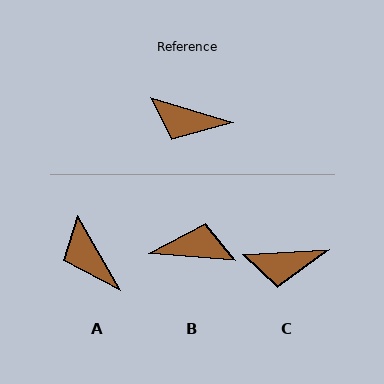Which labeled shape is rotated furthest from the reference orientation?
B, about 167 degrees away.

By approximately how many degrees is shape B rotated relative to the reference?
Approximately 167 degrees clockwise.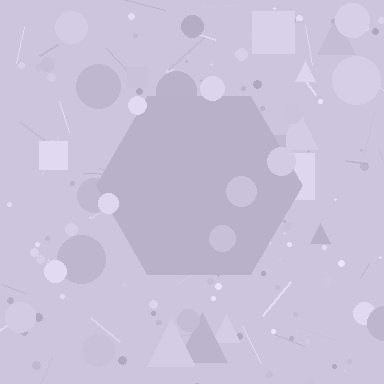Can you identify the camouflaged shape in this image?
The camouflaged shape is a hexagon.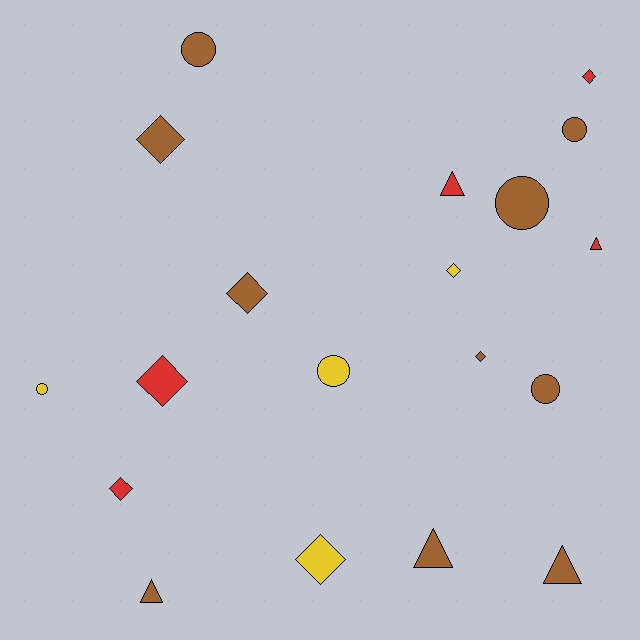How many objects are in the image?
There are 19 objects.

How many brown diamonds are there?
There are 3 brown diamonds.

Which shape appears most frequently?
Diamond, with 8 objects.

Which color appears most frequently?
Brown, with 10 objects.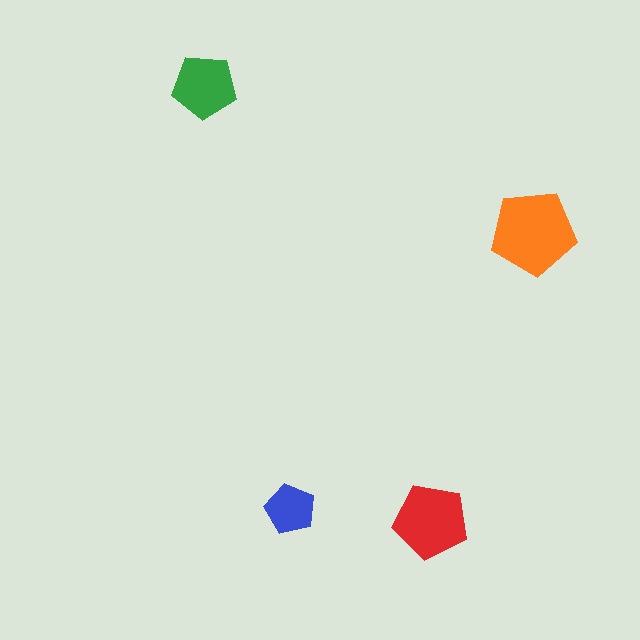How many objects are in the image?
There are 4 objects in the image.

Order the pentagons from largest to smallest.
the orange one, the red one, the green one, the blue one.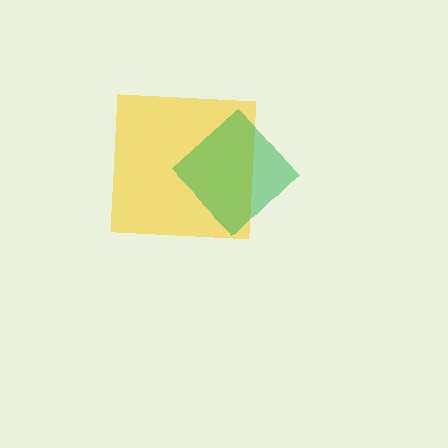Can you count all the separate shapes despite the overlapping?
Yes, there are 2 separate shapes.